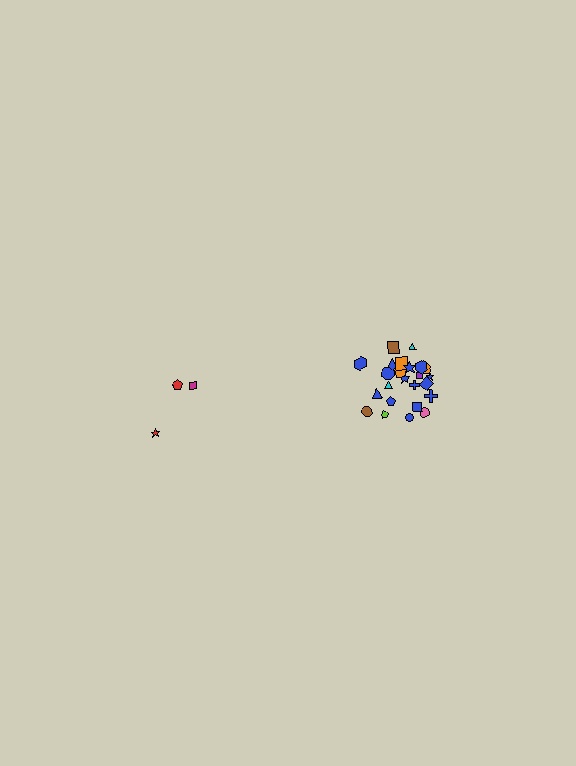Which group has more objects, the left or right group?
The right group.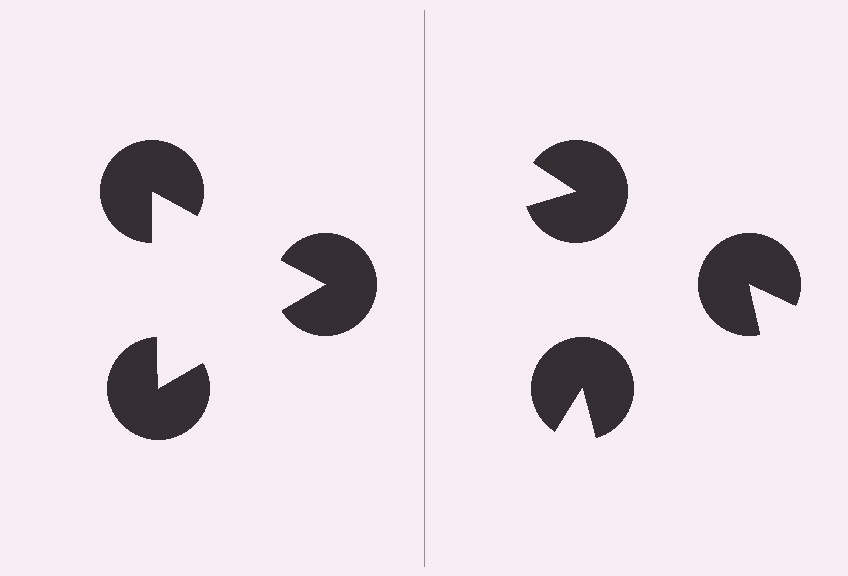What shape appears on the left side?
An illusory triangle.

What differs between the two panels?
The pac-man discs are positioned identically on both sides; only the wedge orientations differ. On the left they align to a triangle; on the right they are misaligned.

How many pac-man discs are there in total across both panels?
6 — 3 on each side.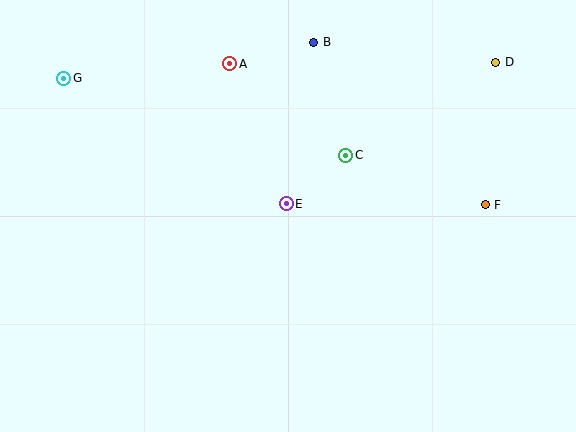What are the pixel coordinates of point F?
Point F is at (485, 205).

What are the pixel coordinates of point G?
Point G is at (64, 78).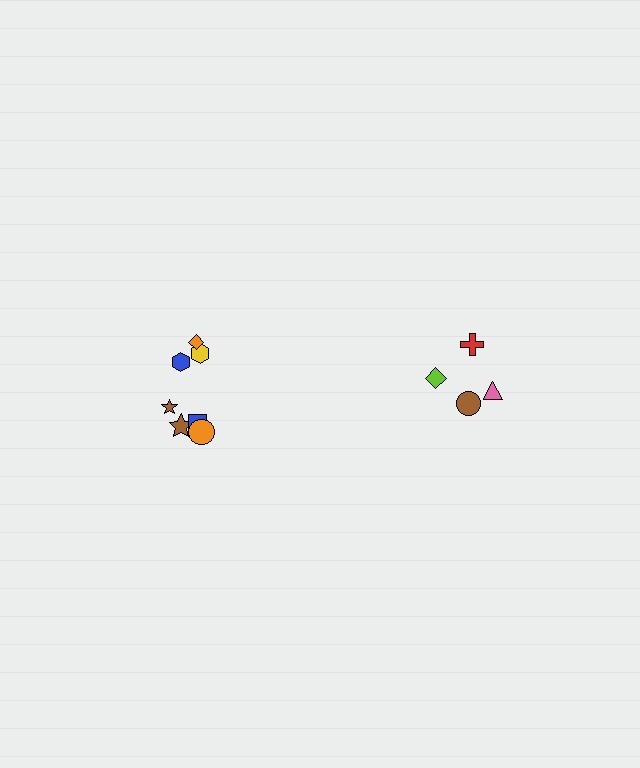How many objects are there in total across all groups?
There are 11 objects.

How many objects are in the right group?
There are 4 objects.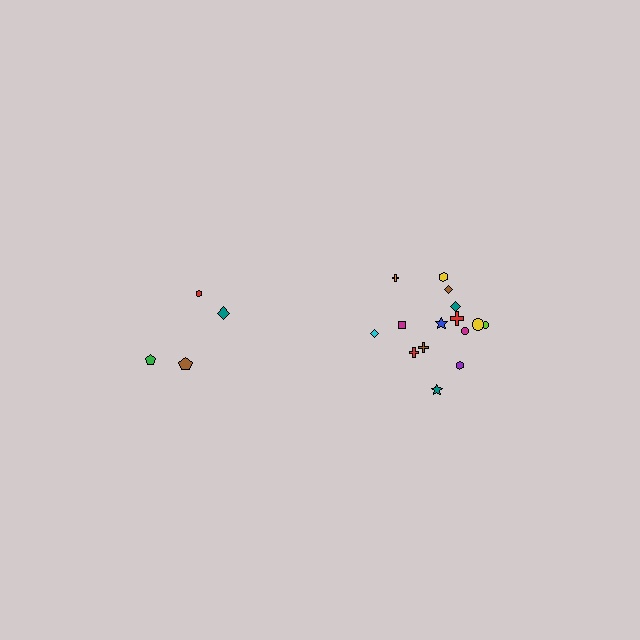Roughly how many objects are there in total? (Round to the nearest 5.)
Roughly 20 objects in total.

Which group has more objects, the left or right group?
The right group.